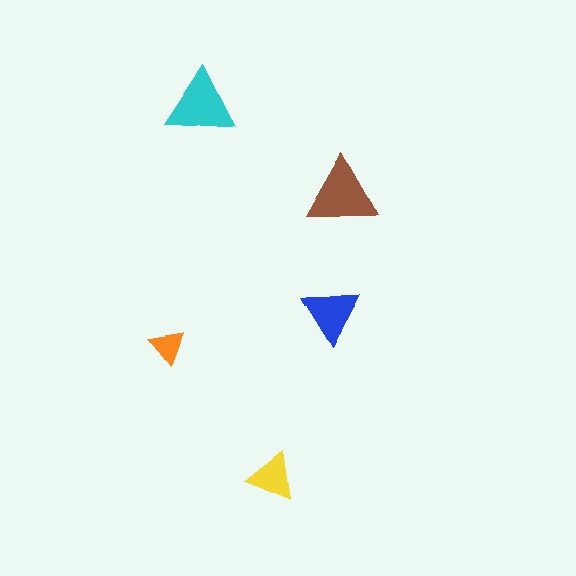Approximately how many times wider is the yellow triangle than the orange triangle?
About 1.5 times wider.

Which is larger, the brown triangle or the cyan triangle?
The brown one.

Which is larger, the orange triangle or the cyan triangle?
The cyan one.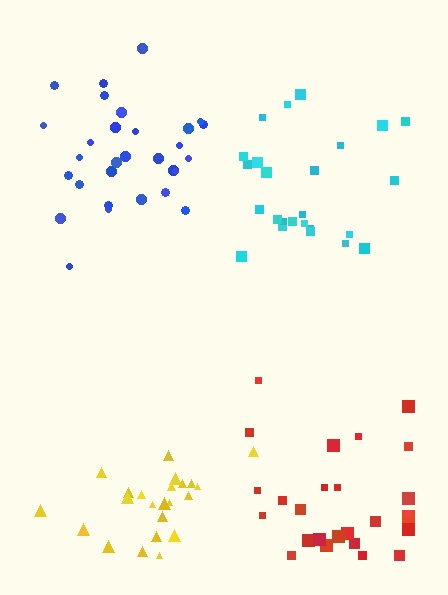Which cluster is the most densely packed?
Yellow.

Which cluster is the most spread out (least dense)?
Red.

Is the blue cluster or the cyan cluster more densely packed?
Blue.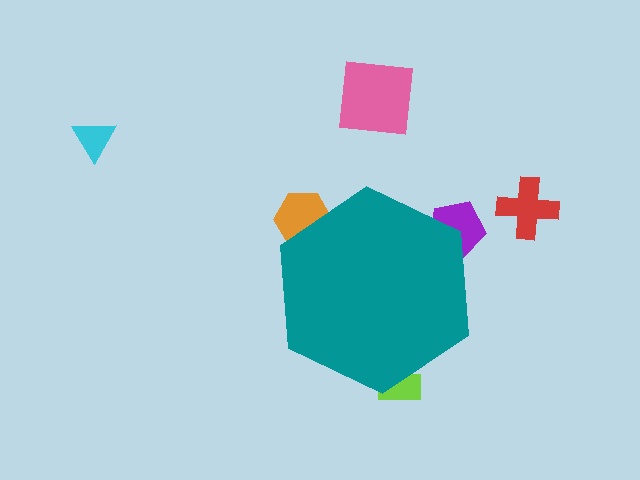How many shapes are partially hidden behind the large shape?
3 shapes are partially hidden.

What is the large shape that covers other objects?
A teal hexagon.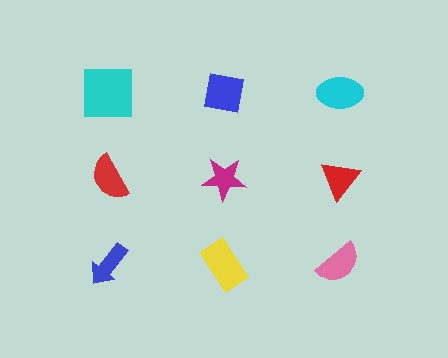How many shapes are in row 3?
3 shapes.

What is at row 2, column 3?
A red triangle.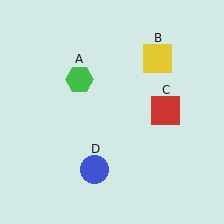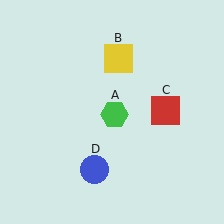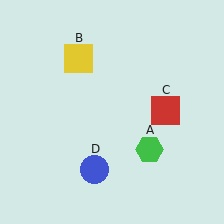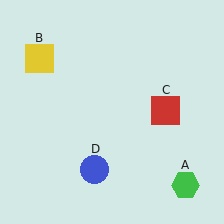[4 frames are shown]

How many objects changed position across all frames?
2 objects changed position: green hexagon (object A), yellow square (object B).